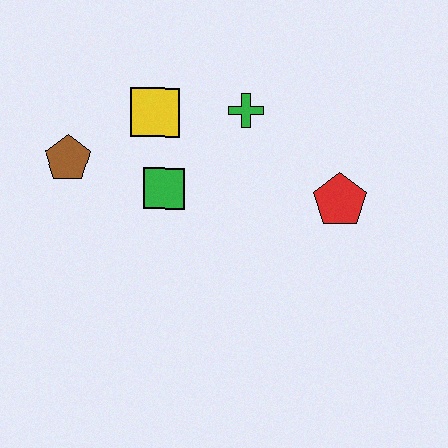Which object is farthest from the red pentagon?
The brown pentagon is farthest from the red pentagon.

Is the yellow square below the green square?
No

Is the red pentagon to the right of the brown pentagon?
Yes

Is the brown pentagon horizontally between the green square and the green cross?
No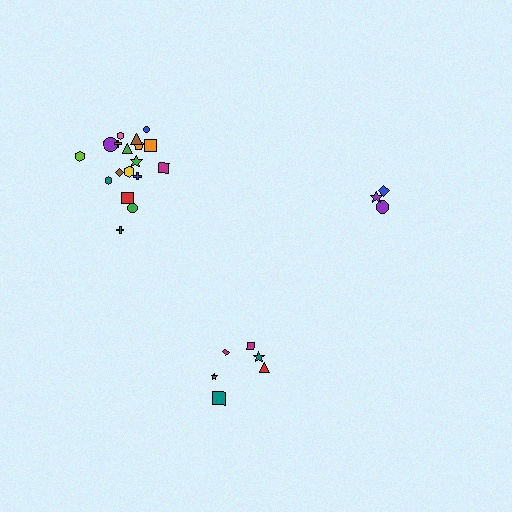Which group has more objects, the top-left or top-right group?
The top-left group.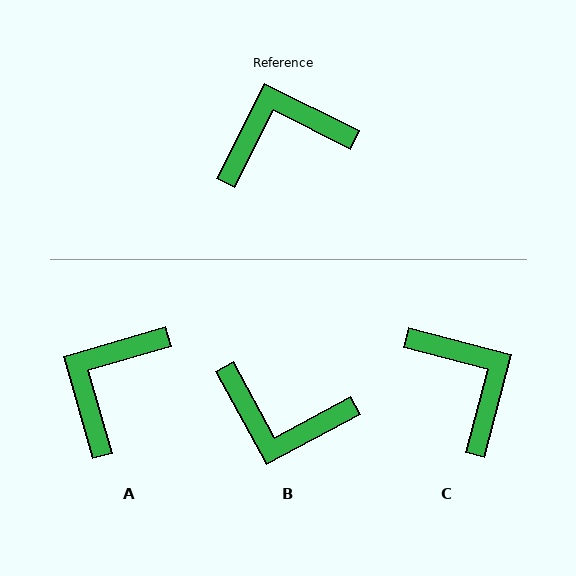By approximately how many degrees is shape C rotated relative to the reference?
Approximately 78 degrees clockwise.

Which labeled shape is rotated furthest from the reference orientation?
B, about 145 degrees away.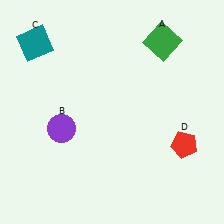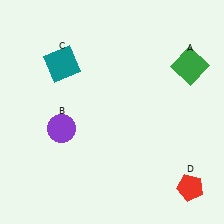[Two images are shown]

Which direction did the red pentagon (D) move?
The red pentagon (D) moved down.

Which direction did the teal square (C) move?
The teal square (C) moved right.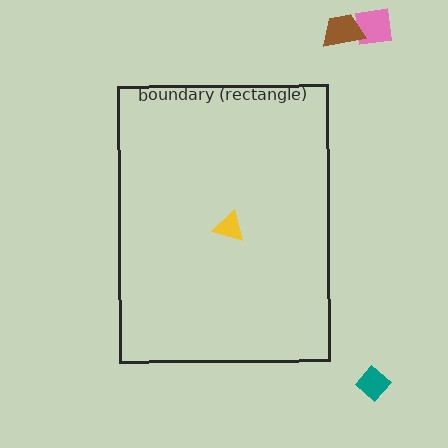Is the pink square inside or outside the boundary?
Outside.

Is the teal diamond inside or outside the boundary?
Outside.